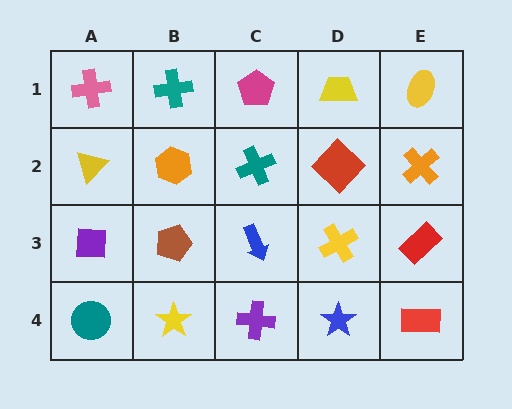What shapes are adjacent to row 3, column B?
An orange hexagon (row 2, column B), a yellow star (row 4, column B), a purple square (row 3, column A), a blue arrow (row 3, column C).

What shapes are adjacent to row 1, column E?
An orange cross (row 2, column E), a yellow trapezoid (row 1, column D).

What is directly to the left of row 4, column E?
A blue star.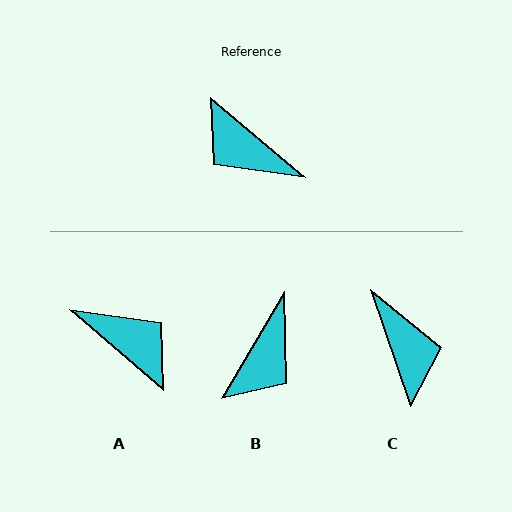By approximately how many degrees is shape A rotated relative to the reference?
Approximately 179 degrees counter-clockwise.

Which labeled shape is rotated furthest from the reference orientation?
A, about 179 degrees away.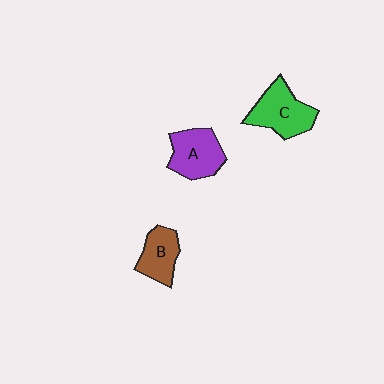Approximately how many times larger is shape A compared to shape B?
Approximately 1.3 times.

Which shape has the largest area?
Shape C (green).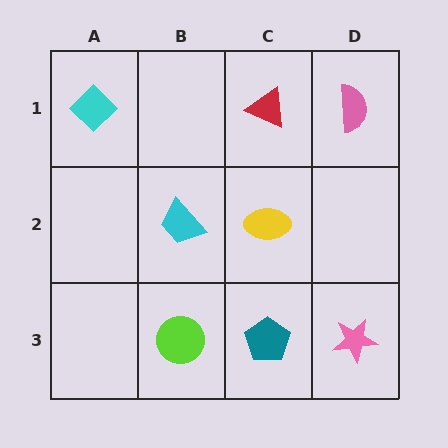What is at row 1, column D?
A pink semicircle.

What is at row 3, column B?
A lime circle.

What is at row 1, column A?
A cyan diamond.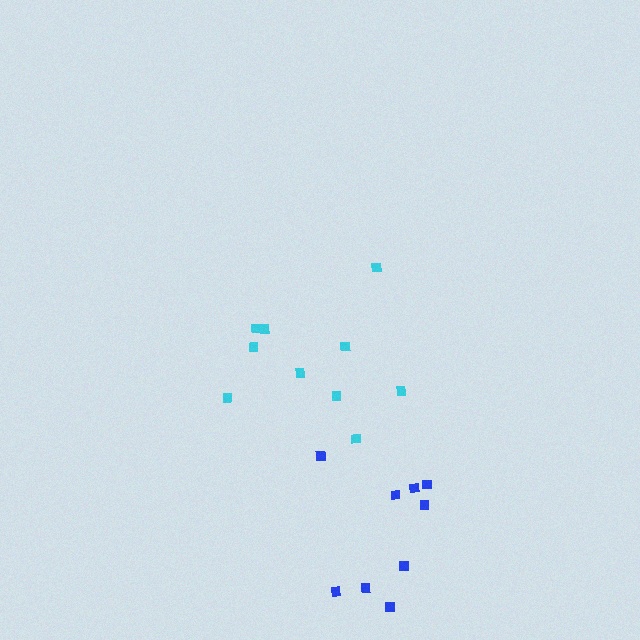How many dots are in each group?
Group 1: 9 dots, Group 2: 10 dots (19 total).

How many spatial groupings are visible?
There are 2 spatial groupings.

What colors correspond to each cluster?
The clusters are colored: blue, cyan.